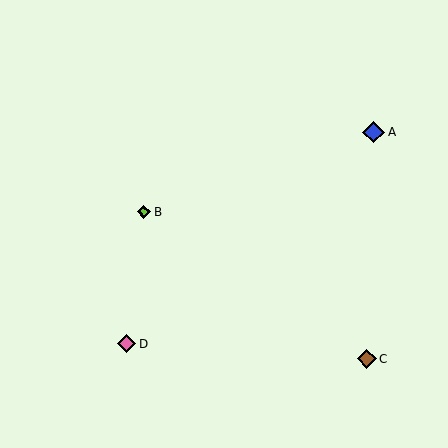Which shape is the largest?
The blue diamond (labeled A) is the largest.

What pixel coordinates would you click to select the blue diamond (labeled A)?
Click at (374, 132) to select the blue diamond A.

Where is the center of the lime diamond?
The center of the lime diamond is at (144, 212).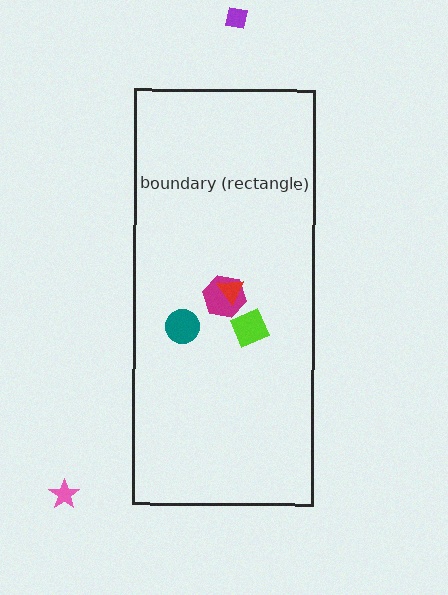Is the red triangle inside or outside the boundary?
Inside.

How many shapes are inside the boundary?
4 inside, 2 outside.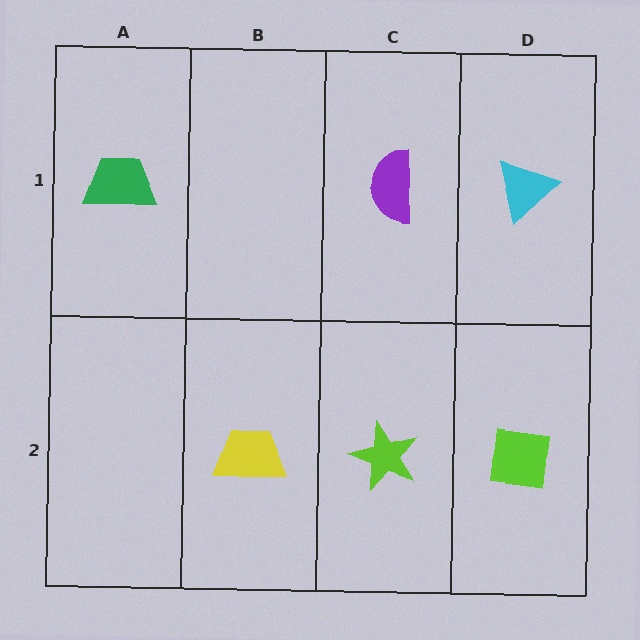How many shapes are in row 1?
3 shapes.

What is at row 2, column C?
A lime star.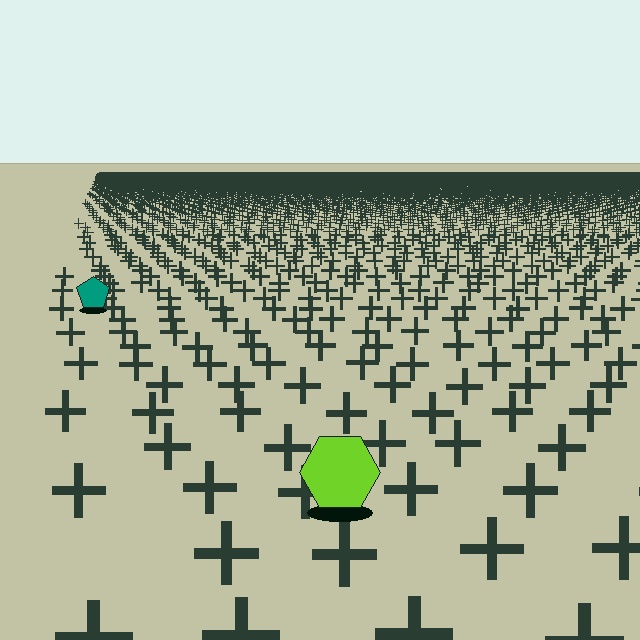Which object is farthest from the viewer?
The teal pentagon is farthest from the viewer. It appears smaller and the ground texture around it is denser.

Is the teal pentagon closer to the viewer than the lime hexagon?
No. The lime hexagon is closer — you can tell from the texture gradient: the ground texture is coarser near it.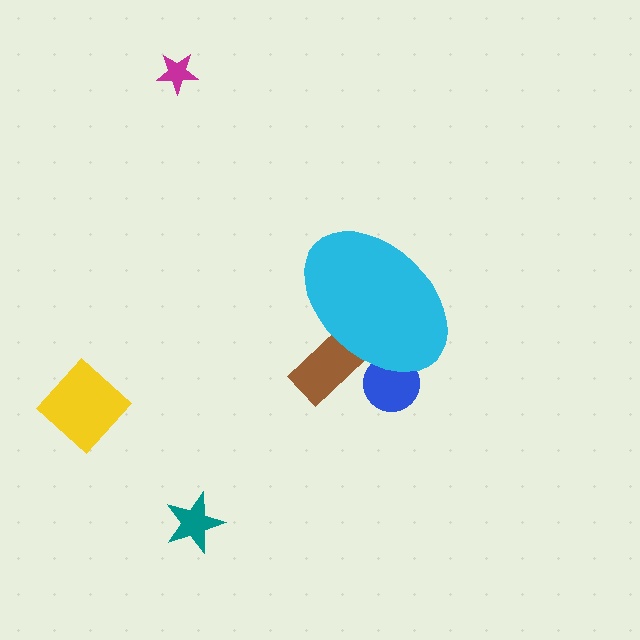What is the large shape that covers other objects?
A cyan ellipse.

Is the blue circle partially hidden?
Yes, the blue circle is partially hidden behind the cyan ellipse.